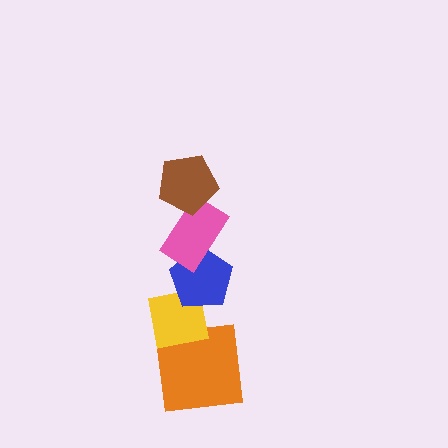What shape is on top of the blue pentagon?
The pink rectangle is on top of the blue pentagon.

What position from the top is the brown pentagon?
The brown pentagon is 1st from the top.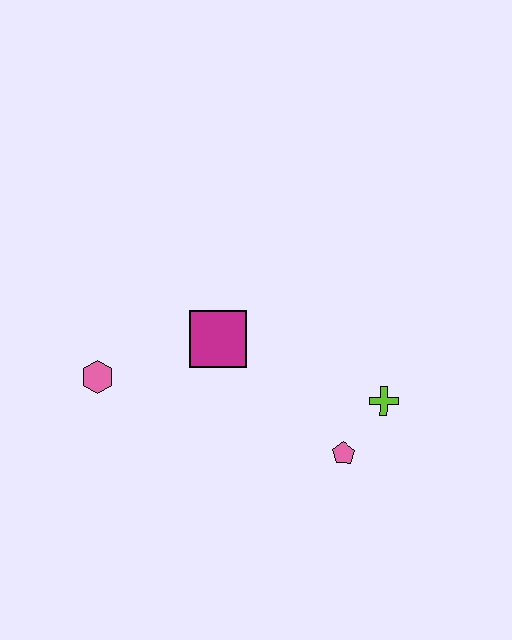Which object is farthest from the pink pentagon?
The pink hexagon is farthest from the pink pentagon.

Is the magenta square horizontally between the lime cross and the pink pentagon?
No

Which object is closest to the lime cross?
The pink pentagon is closest to the lime cross.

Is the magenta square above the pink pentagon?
Yes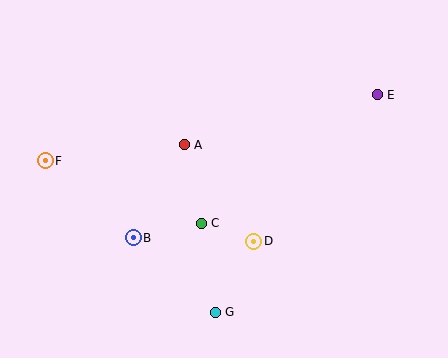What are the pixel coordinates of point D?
Point D is at (253, 241).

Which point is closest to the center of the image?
Point C at (201, 223) is closest to the center.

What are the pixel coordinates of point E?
Point E is at (377, 95).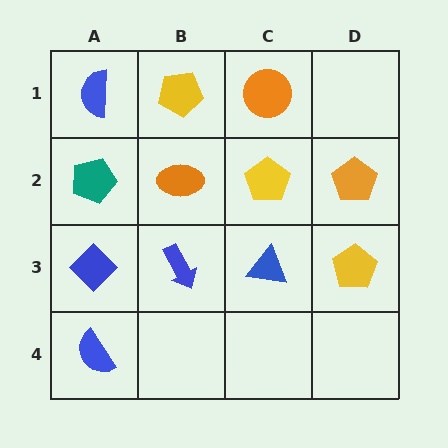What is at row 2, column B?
An orange ellipse.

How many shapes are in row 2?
4 shapes.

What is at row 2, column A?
A teal pentagon.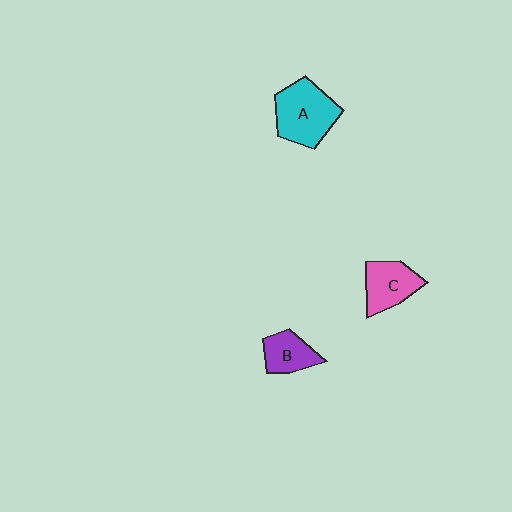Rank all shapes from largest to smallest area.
From largest to smallest: A (cyan), C (pink), B (purple).